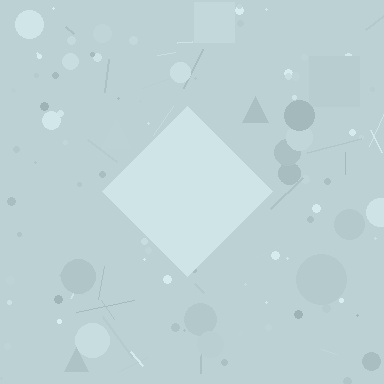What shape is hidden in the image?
A diamond is hidden in the image.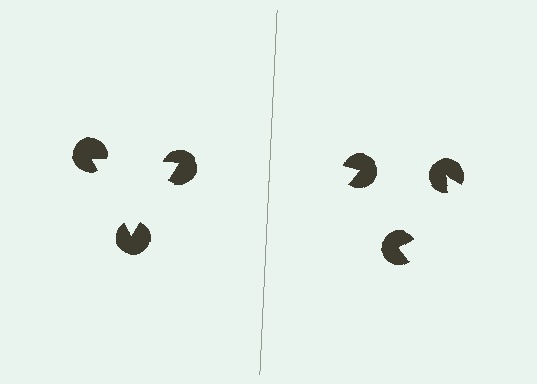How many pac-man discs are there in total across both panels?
6 — 3 on each side.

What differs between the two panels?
The pac-man discs are positioned identically on both sides; only the wedge orientations differ. On the left they align to a triangle; on the right they are misaligned.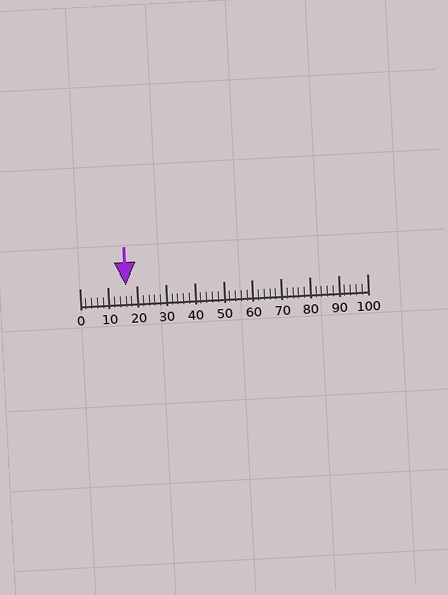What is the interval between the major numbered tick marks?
The major tick marks are spaced 10 units apart.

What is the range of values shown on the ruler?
The ruler shows values from 0 to 100.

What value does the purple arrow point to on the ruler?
The purple arrow points to approximately 16.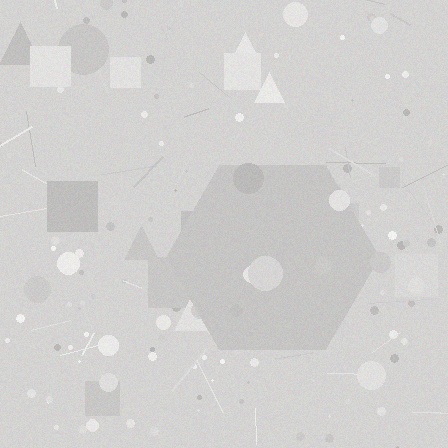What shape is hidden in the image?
A hexagon is hidden in the image.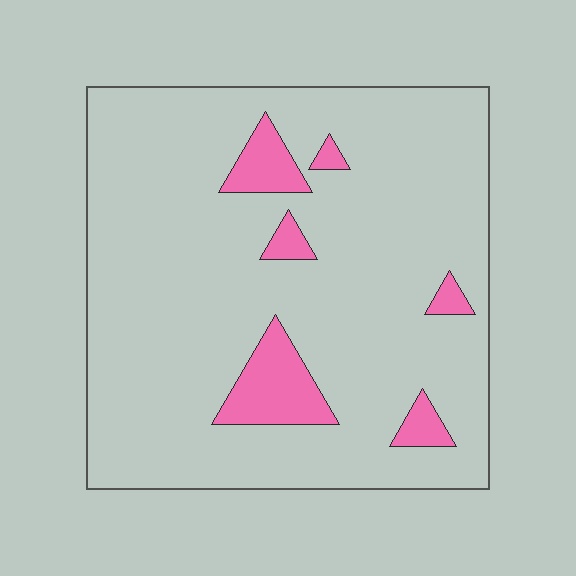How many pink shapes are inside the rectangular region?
6.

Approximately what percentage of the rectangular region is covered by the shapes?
Approximately 10%.